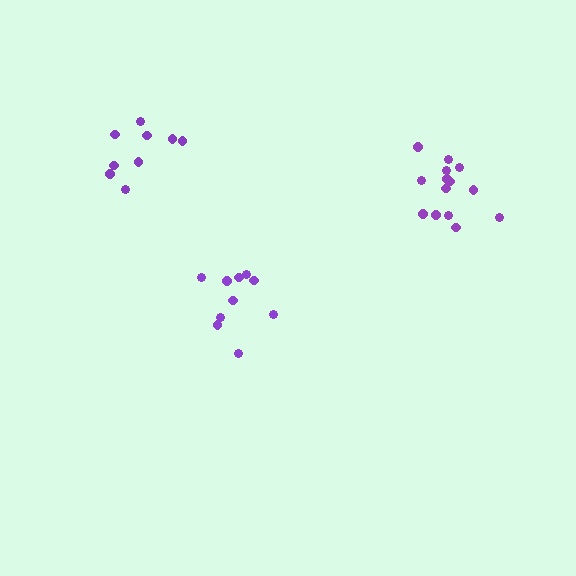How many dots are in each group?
Group 1: 14 dots, Group 2: 9 dots, Group 3: 10 dots (33 total).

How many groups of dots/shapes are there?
There are 3 groups.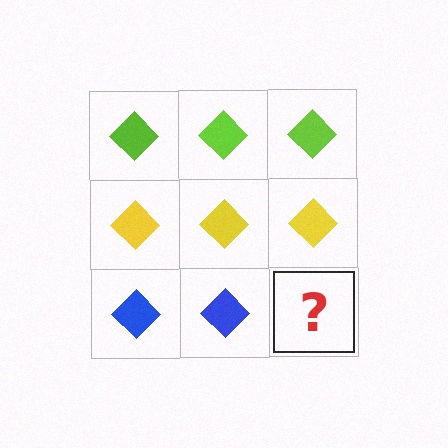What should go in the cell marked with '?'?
The missing cell should contain a blue diamond.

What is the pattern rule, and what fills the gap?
The rule is that each row has a consistent color. The gap should be filled with a blue diamond.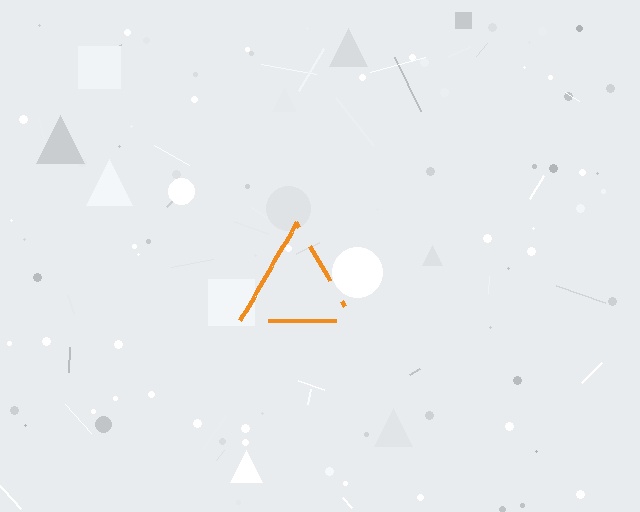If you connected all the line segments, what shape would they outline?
They would outline a triangle.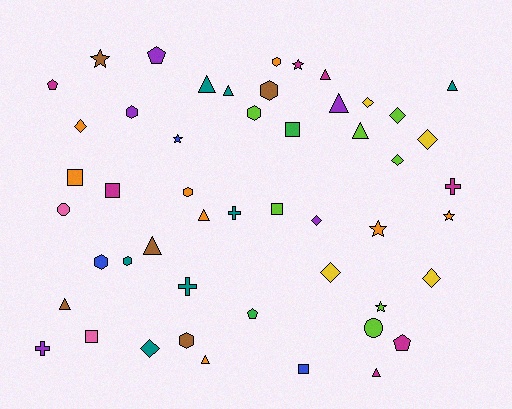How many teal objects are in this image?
There are 7 teal objects.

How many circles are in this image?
There are 2 circles.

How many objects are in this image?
There are 50 objects.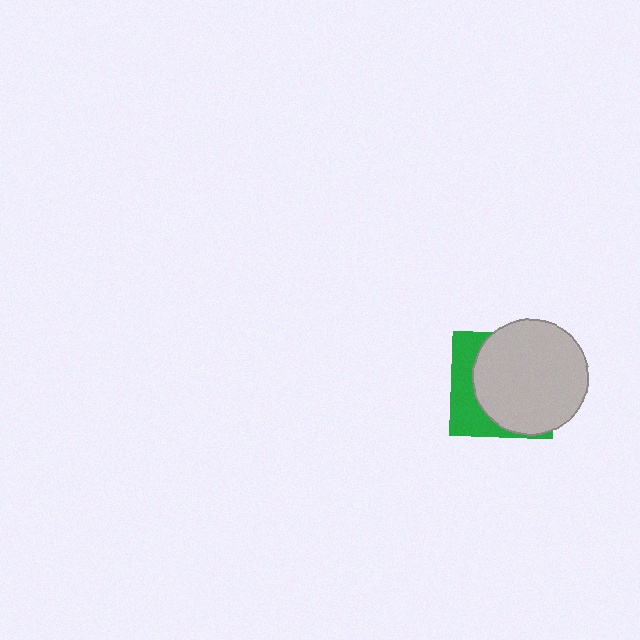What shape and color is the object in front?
The object in front is a light gray circle.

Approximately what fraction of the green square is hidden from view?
Roughly 68% of the green square is hidden behind the light gray circle.